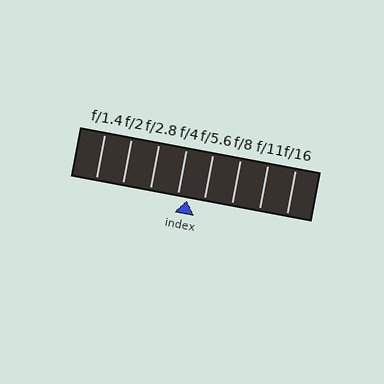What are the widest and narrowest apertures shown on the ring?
The widest aperture shown is f/1.4 and the narrowest is f/16.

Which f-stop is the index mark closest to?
The index mark is closest to f/4.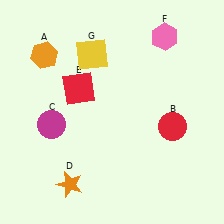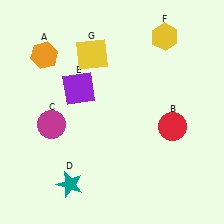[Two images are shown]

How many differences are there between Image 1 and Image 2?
There are 3 differences between the two images.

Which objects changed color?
D changed from orange to teal. E changed from red to purple. F changed from pink to yellow.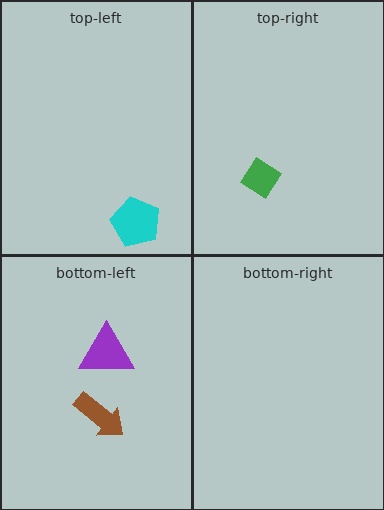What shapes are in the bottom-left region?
The brown arrow, the purple triangle.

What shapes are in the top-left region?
The cyan pentagon.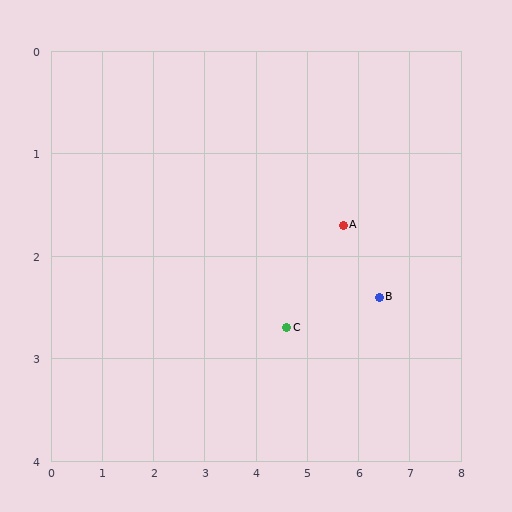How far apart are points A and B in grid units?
Points A and B are about 1.0 grid units apart.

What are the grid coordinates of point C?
Point C is at approximately (4.6, 2.7).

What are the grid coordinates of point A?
Point A is at approximately (5.7, 1.7).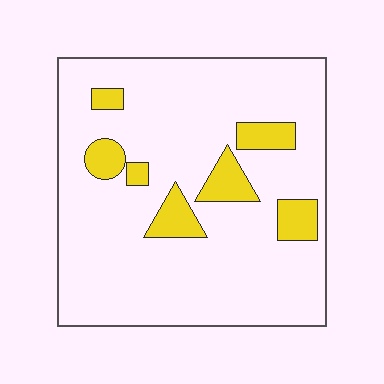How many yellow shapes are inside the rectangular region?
7.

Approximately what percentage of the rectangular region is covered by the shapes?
Approximately 15%.